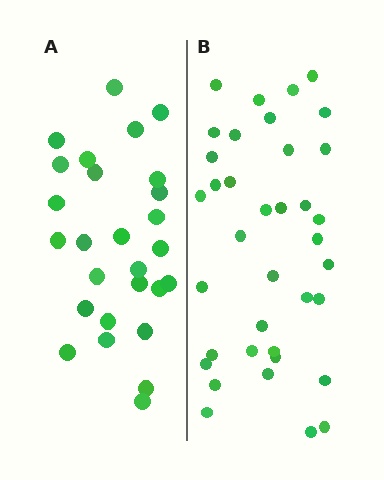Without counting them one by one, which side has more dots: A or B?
Region B (the right region) has more dots.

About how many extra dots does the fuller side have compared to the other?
Region B has roughly 10 or so more dots than region A.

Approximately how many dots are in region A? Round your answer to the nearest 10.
About 30 dots. (The exact count is 27, which rounds to 30.)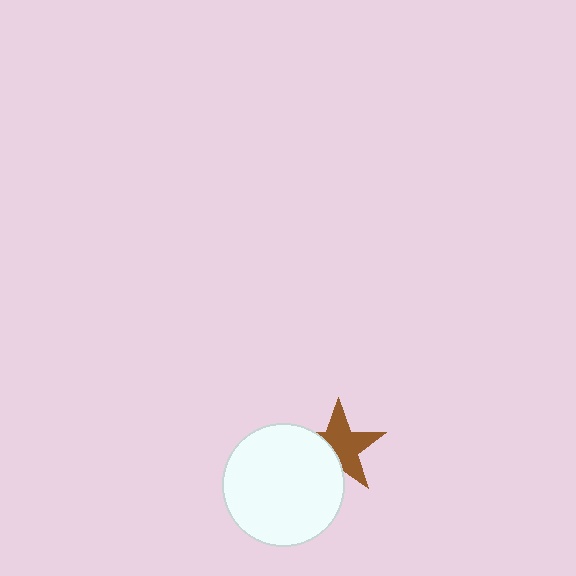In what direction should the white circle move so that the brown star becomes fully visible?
The white circle should move toward the lower-left. That is the shortest direction to clear the overlap and leave the brown star fully visible.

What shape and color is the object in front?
The object in front is a white circle.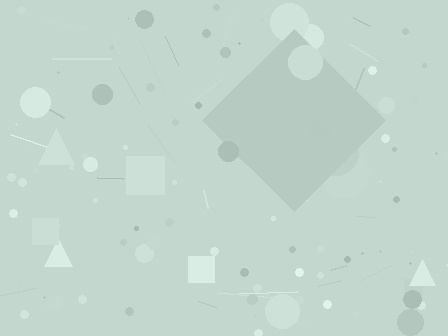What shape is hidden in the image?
A diamond is hidden in the image.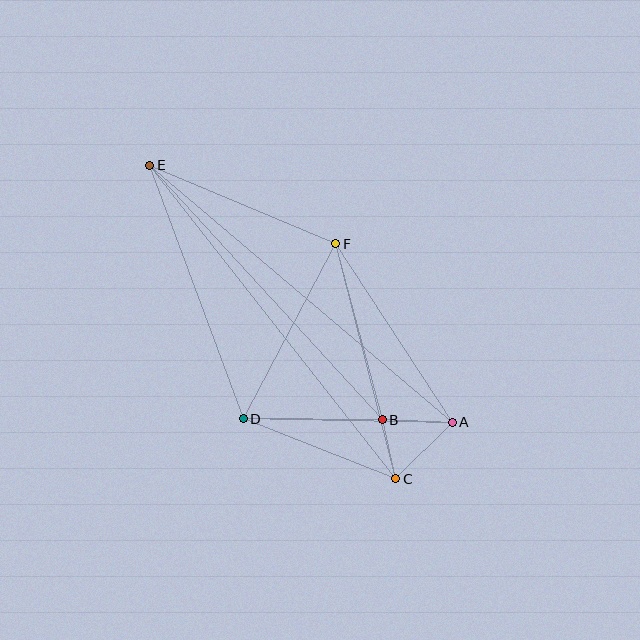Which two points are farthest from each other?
Points C and E are farthest from each other.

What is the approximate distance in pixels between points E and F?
The distance between E and F is approximately 202 pixels.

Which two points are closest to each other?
Points B and C are closest to each other.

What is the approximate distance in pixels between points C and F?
The distance between C and F is approximately 243 pixels.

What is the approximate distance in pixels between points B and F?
The distance between B and F is approximately 182 pixels.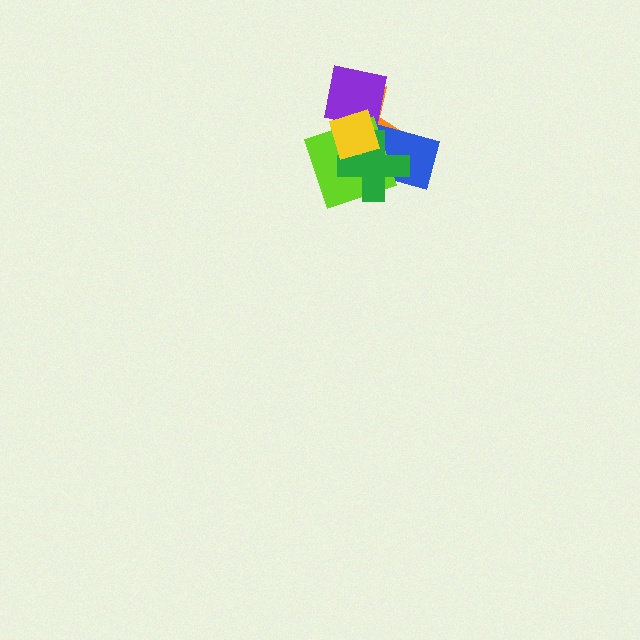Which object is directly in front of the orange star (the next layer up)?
The purple square is directly in front of the orange star.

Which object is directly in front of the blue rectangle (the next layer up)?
The lime square is directly in front of the blue rectangle.